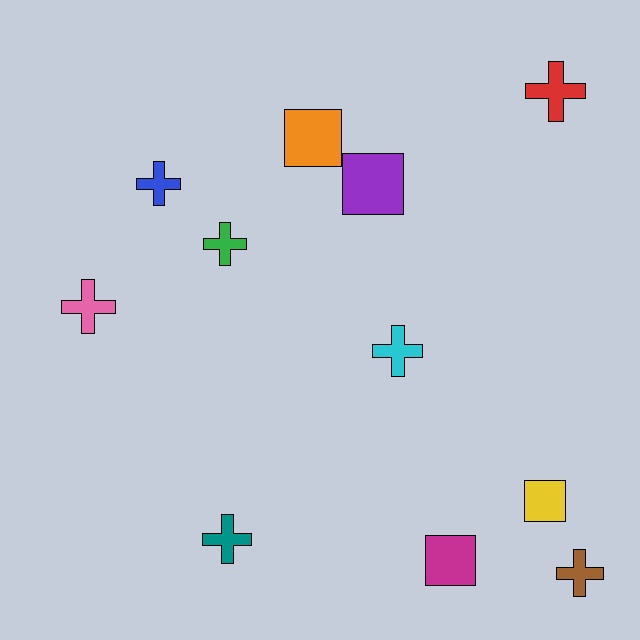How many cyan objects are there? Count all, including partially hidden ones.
There is 1 cyan object.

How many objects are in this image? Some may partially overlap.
There are 11 objects.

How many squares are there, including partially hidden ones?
There are 4 squares.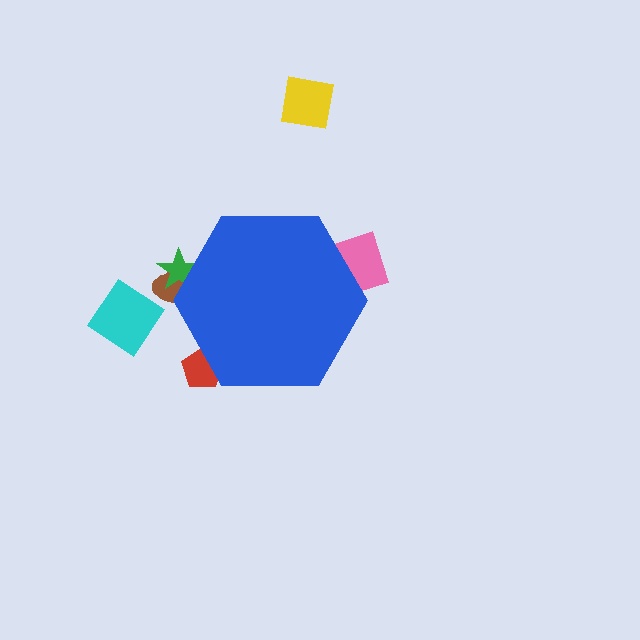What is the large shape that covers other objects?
A blue hexagon.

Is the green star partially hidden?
Yes, the green star is partially hidden behind the blue hexagon.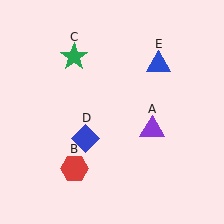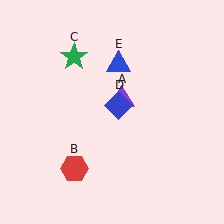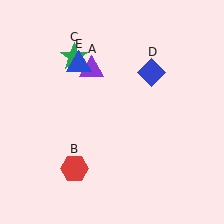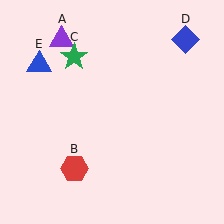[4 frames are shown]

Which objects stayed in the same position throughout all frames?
Red hexagon (object B) and green star (object C) remained stationary.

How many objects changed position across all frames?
3 objects changed position: purple triangle (object A), blue diamond (object D), blue triangle (object E).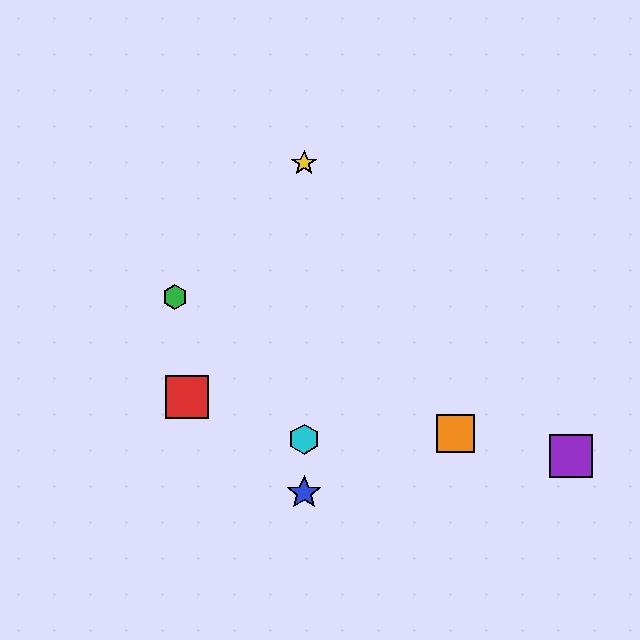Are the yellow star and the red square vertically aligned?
No, the yellow star is at x≈304 and the red square is at x≈187.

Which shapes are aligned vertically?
The blue star, the yellow star, the cyan hexagon are aligned vertically.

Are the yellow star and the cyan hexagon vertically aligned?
Yes, both are at x≈304.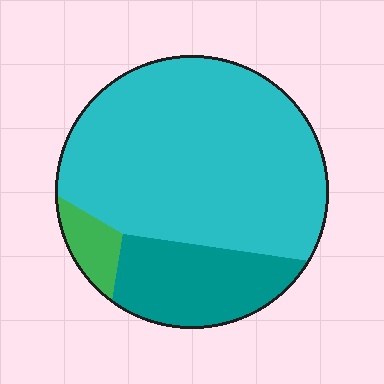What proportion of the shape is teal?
Teal takes up about one fifth (1/5) of the shape.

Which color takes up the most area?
Cyan, at roughly 70%.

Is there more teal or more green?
Teal.